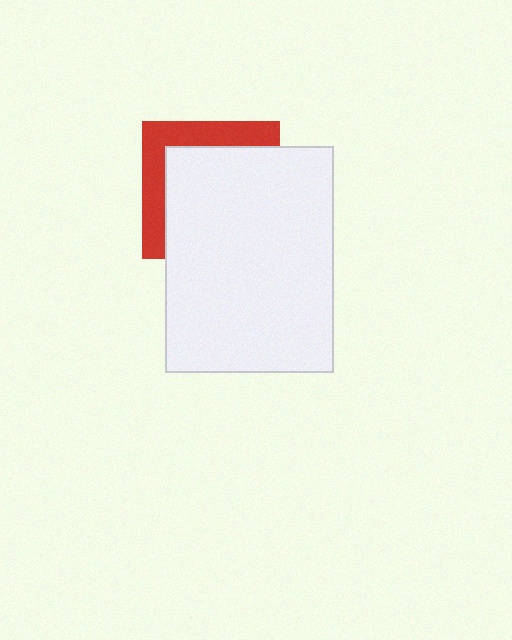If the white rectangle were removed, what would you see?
You would see the complete red square.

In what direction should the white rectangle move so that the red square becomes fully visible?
The white rectangle should move toward the lower-right. That is the shortest direction to clear the overlap and leave the red square fully visible.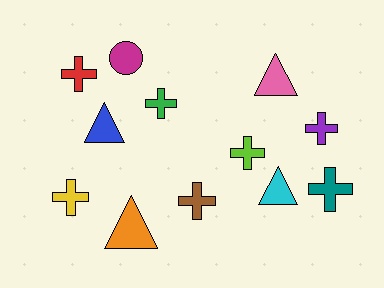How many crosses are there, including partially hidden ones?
There are 7 crosses.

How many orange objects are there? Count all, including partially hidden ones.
There is 1 orange object.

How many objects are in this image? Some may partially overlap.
There are 12 objects.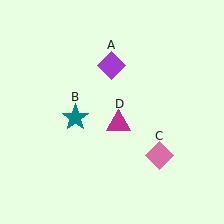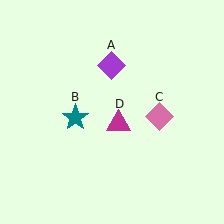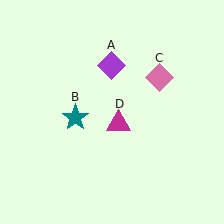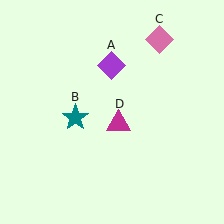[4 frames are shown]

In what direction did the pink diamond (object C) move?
The pink diamond (object C) moved up.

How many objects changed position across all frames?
1 object changed position: pink diamond (object C).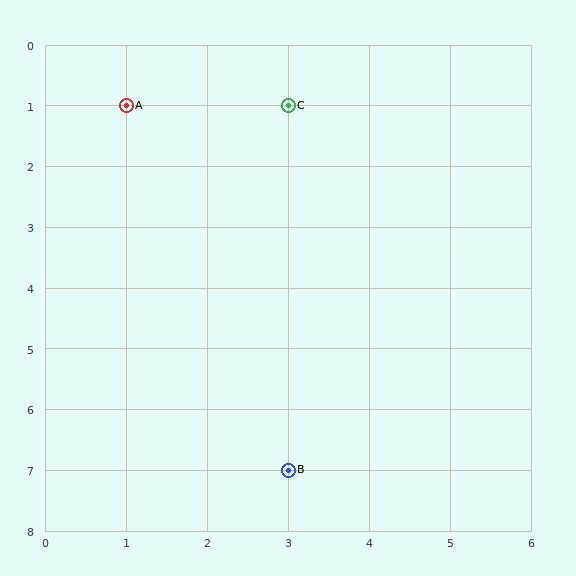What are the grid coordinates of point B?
Point B is at grid coordinates (3, 7).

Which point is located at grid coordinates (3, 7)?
Point B is at (3, 7).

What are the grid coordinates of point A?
Point A is at grid coordinates (1, 1).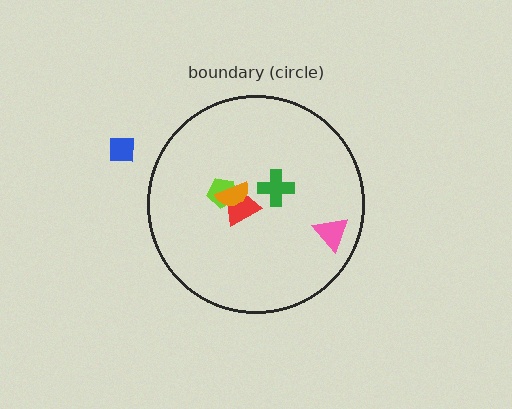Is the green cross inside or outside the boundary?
Inside.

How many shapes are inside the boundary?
5 inside, 1 outside.